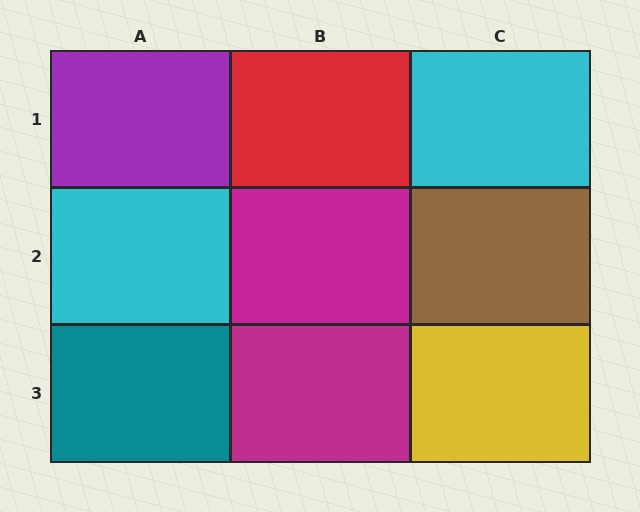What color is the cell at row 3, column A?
Teal.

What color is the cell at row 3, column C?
Yellow.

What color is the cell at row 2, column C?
Brown.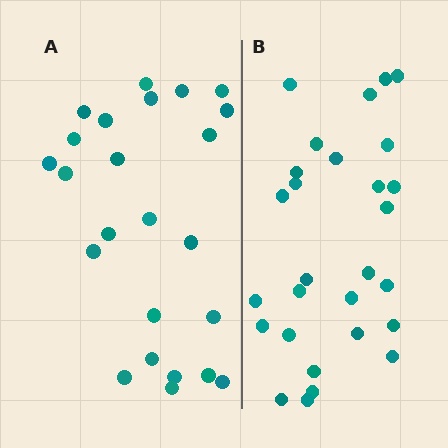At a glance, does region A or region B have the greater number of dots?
Region B (the right region) has more dots.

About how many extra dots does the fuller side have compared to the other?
Region B has about 4 more dots than region A.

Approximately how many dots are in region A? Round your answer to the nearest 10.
About 20 dots. (The exact count is 24, which rounds to 20.)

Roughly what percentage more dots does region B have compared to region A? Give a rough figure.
About 15% more.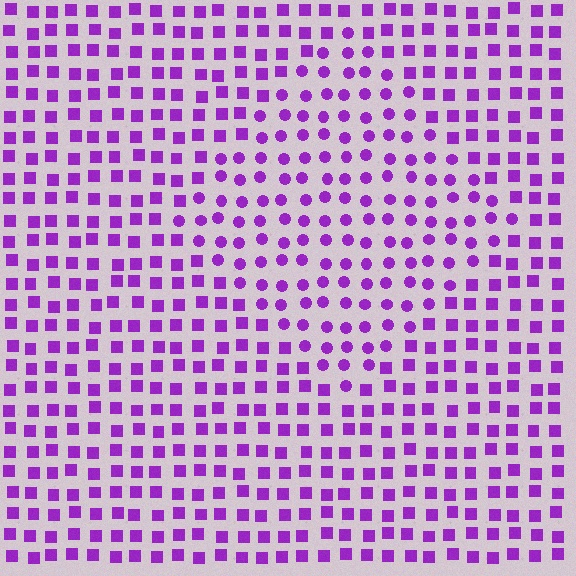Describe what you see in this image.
The image is filled with small purple elements arranged in a uniform grid. A diamond-shaped region contains circles, while the surrounding area contains squares. The boundary is defined purely by the change in element shape.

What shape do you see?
I see a diamond.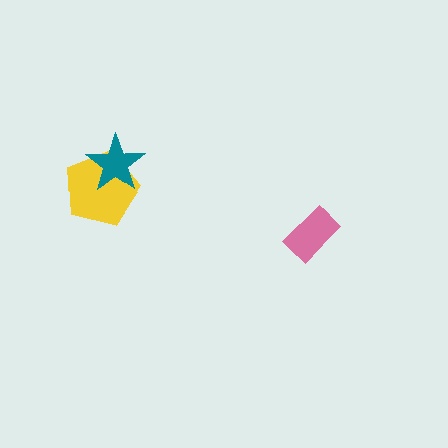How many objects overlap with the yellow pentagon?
1 object overlaps with the yellow pentagon.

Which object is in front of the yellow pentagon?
The teal star is in front of the yellow pentagon.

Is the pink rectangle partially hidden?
No, no other shape covers it.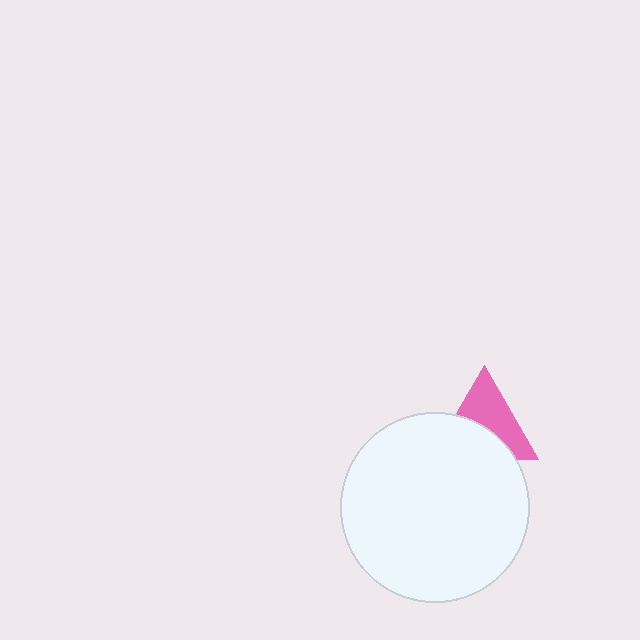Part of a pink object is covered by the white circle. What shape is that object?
It is a triangle.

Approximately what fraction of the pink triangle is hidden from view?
Roughly 46% of the pink triangle is hidden behind the white circle.